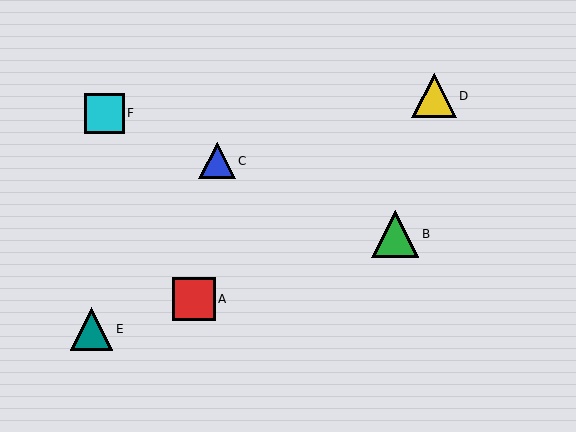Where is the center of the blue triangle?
The center of the blue triangle is at (217, 161).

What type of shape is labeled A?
Shape A is a red square.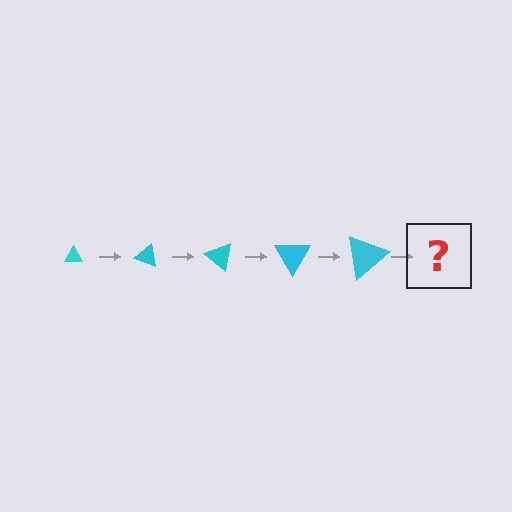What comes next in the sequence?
The next element should be a triangle, larger than the previous one and rotated 100 degrees from the start.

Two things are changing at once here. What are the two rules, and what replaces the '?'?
The two rules are that the triangle grows larger each step and it rotates 20 degrees each step. The '?' should be a triangle, larger than the previous one and rotated 100 degrees from the start.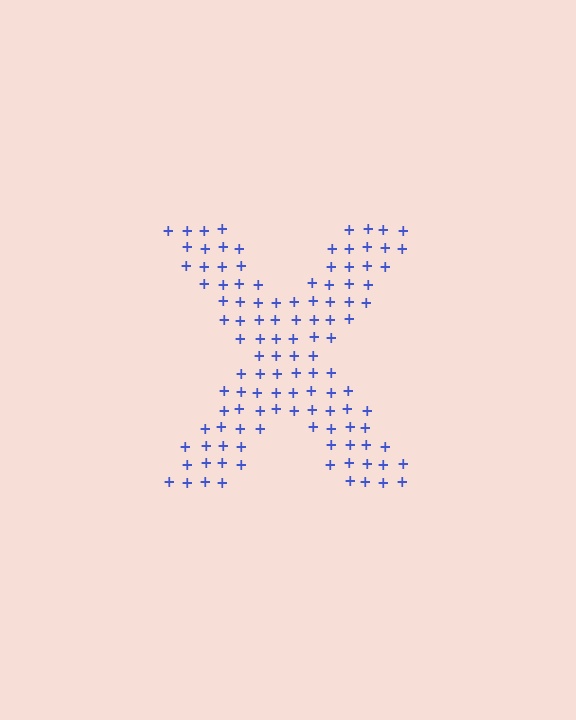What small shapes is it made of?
It is made of small plus signs.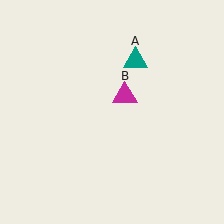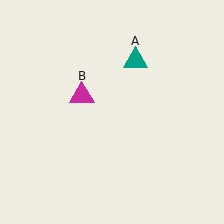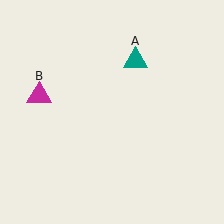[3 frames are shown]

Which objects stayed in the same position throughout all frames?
Teal triangle (object A) remained stationary.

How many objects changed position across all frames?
1 object changed position: magenta triangle (object B).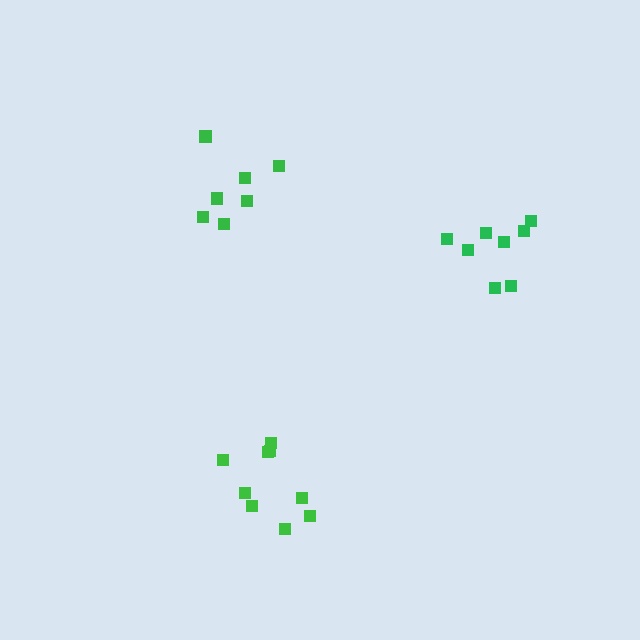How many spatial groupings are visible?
There are 3 spatial groupings.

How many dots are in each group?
Group 1: 9 dots, Group 2: 8 dots, Group 3: 7 dots (24 total).